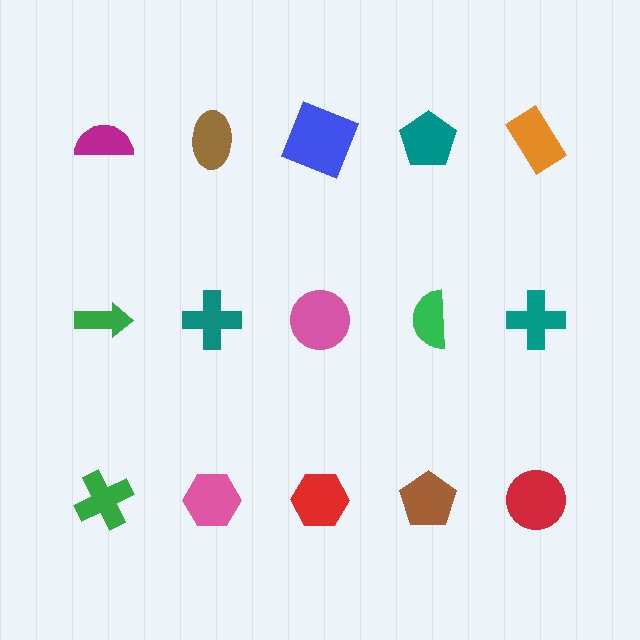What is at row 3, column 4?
A brown pentagon.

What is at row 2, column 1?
A green arrow.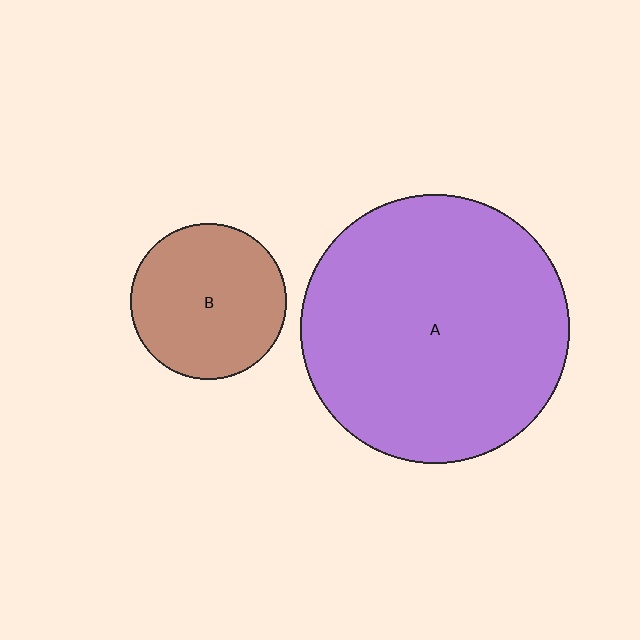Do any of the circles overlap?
No, none of the circles overlap.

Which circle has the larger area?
Circle A (purple).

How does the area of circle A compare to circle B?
Approximately 3.0 times.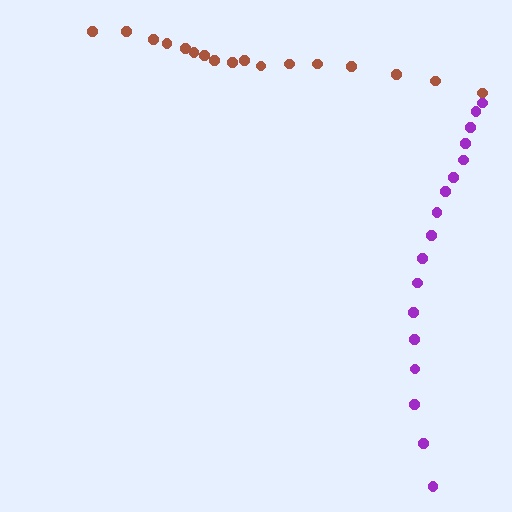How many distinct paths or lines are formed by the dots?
There are 2 distinct paths.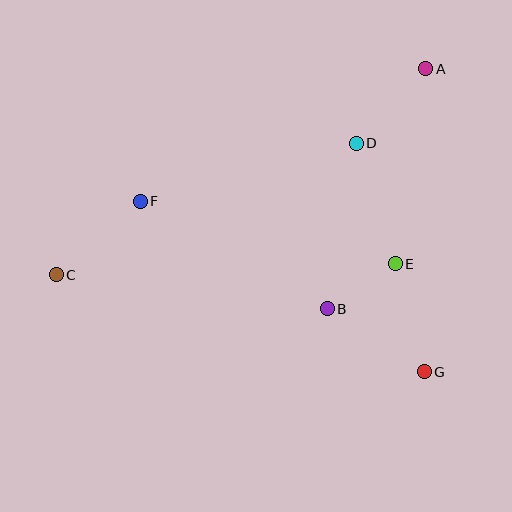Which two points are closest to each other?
Points B and E are closest to each other.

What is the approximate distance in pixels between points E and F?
The distance between E and F is approximately 262 pixels.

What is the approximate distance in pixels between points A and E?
The distance between A and E is approximately 198 pixels.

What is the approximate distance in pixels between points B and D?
The distance between B and D is approximately 168 pixels.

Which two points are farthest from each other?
Points A and C are farthest from each other.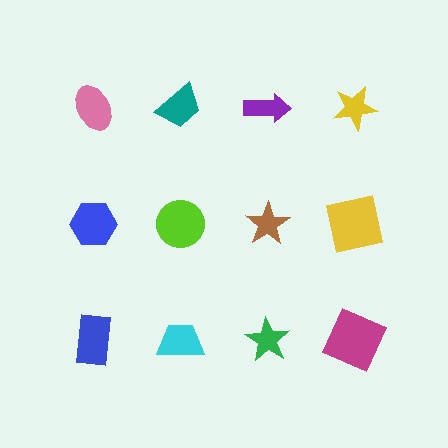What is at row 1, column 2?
A teal trapezoid.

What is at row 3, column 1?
A blue rectangle.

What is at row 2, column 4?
A yellow square.